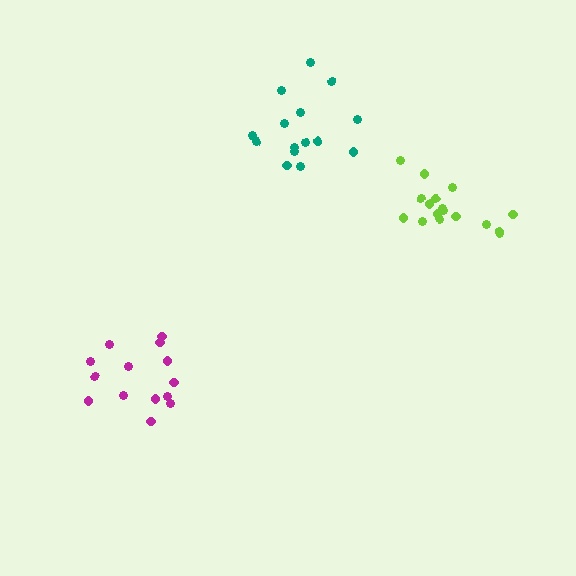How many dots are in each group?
Group 1: 17 dots, Group 2: 15 dots, Group 3: 14 dots (46 total).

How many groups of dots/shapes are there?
There are 3 groups.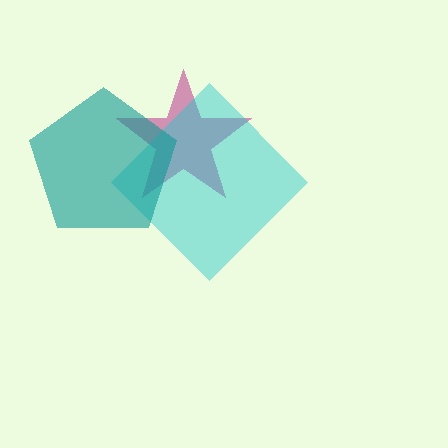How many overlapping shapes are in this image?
There are 3 overlapping shapes in the image.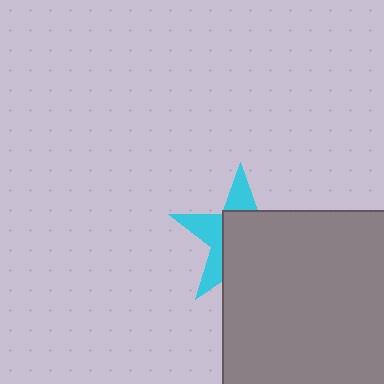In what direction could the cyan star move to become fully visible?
The cyan star could move toward the upper-left. That would shift it out from behind the gray rectangle entirely.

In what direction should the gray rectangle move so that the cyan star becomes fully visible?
The gray rectangle should move toward the lower-right. That is the shortest direction to clear the overlap and leave the cyan star fully visible.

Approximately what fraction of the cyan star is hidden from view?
Roughly 62% of the cyan star is hidden behind the gray rectangle.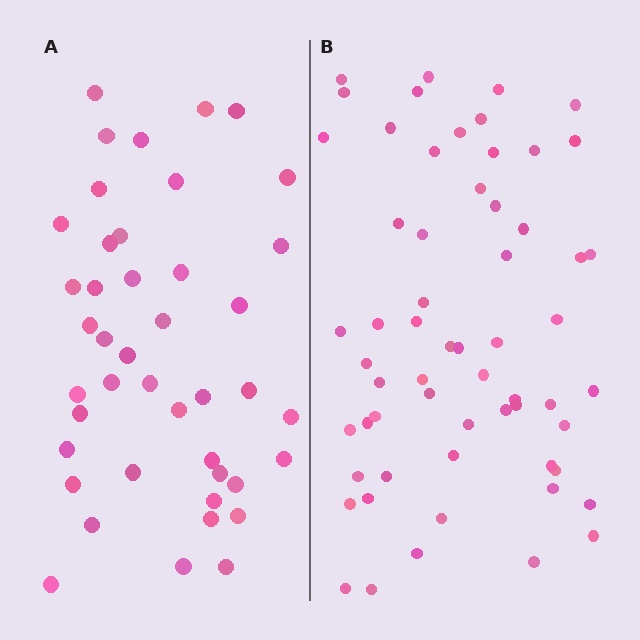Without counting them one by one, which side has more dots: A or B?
Region B (the right region) has more dots.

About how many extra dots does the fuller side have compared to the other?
Region B has approximately 15 more dots than region A.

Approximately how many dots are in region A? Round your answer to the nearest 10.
About 40 dots. (The exact count is 43, which rounds to 40.)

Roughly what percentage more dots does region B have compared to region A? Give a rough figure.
About 40% more.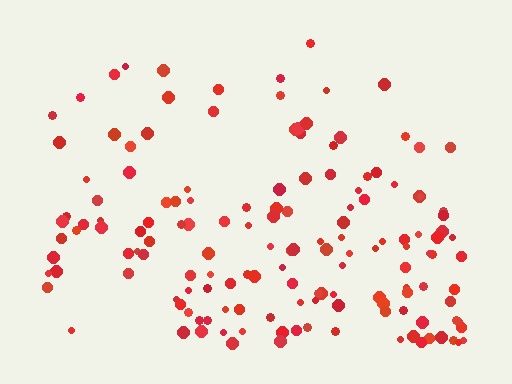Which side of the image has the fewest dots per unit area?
The top.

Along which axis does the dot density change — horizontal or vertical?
Vertical.